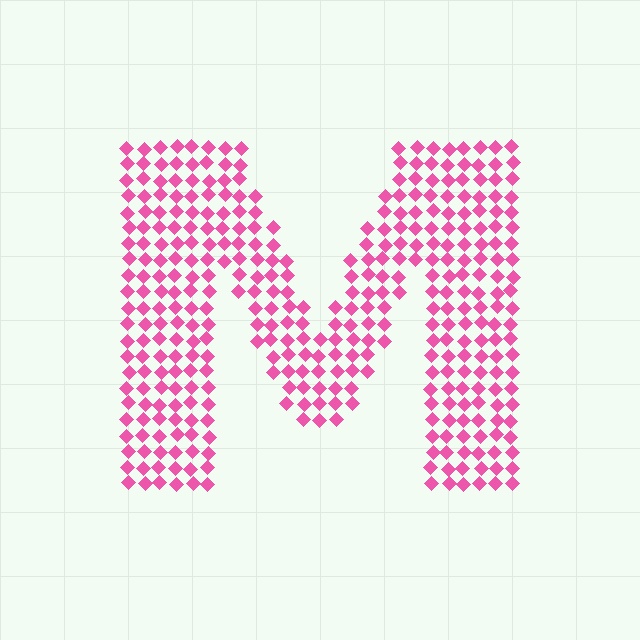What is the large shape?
The large shape is the letter M.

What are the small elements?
The small elements are diamonds.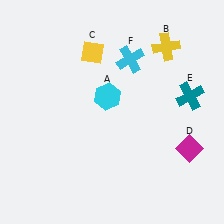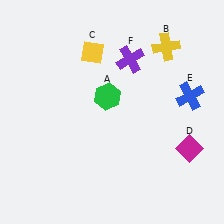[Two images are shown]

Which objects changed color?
A changed from cyan to green. E changed from teal to blue. F changed from cyan to purple.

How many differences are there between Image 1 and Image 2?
There are 3 differences between the two images.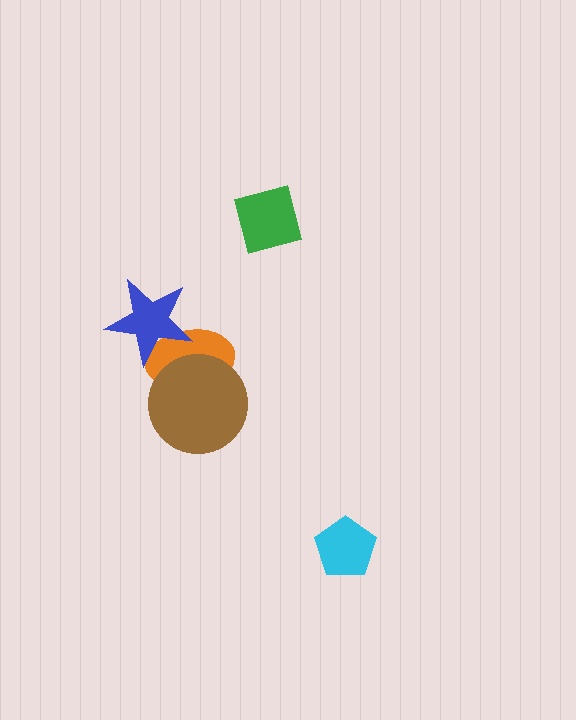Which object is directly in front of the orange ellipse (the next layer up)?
The brown circle is directly in front of the orange ellipse.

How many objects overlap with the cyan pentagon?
0 objects overlap with the cyan pentagon.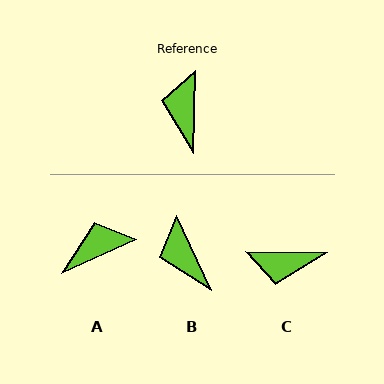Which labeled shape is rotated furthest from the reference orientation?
C, about 90 degrees away.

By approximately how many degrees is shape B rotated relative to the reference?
Approximately 26 degrees counter-clockwise.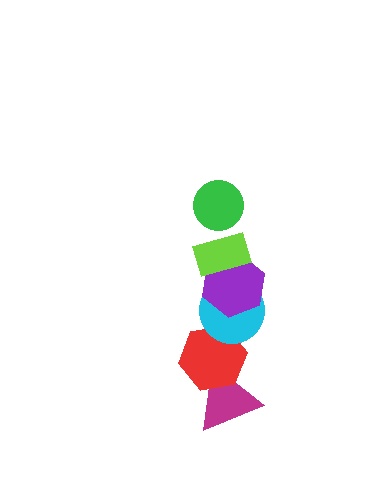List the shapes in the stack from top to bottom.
From top to bottom: the green circle, the lime rectangle, the purple hexagon, the cyan circle, the red hexagon, the magenta triangle.